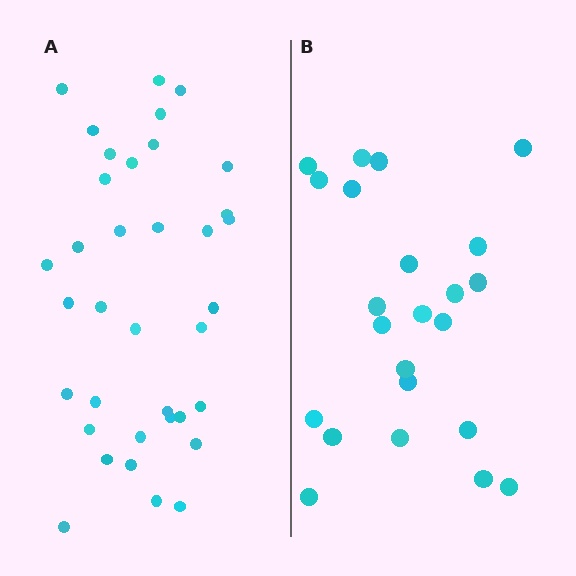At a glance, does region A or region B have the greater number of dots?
Region A (the left region) has more dots.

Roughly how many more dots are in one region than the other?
Region A has approximately 15 more dots than region B.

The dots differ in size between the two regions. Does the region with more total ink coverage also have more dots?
No. Region B has more total ink coverage because its dots are larger, but region A actually contains more individual dots. Total area can be misleading — the number of items is what matters here.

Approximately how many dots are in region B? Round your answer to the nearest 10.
About 20 dots. (The exact count is 23, which rounds to 20.)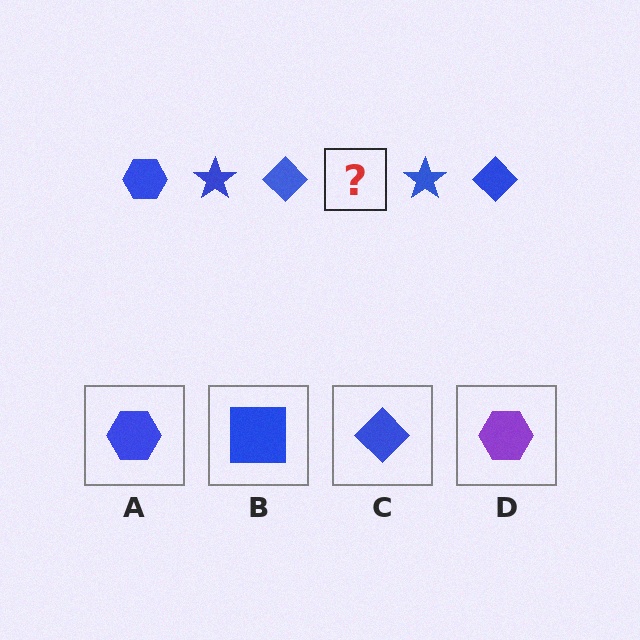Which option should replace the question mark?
Option A.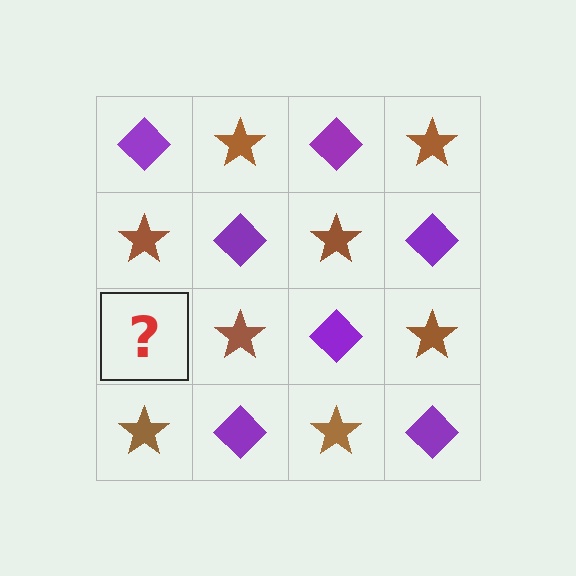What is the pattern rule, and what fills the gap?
The rule is that it alternates purple diamond and brown star in a checkerboard pattern. The gap should be filled with a purple diamond.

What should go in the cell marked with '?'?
The missing cell should contain a purple diamond.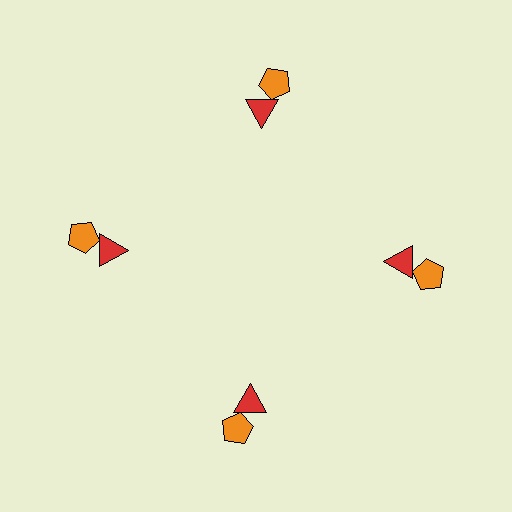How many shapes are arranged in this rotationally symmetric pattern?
There are 8 shapes, arranged in 4 groups of 2.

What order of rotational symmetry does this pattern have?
This pattern has 4-fold rotational symmetry.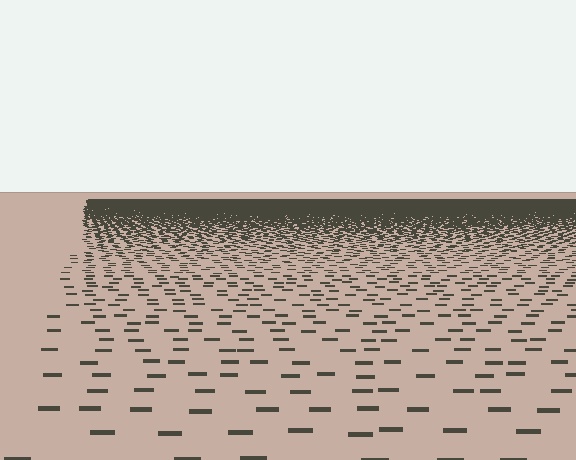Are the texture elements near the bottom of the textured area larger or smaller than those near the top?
Larger. Near the bottom, elements are closer to the viewer and appear at a bigger on-screen size.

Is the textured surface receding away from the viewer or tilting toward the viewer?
The surface is receding away from the viewer. Texture elements get smaller and denser toward the top.